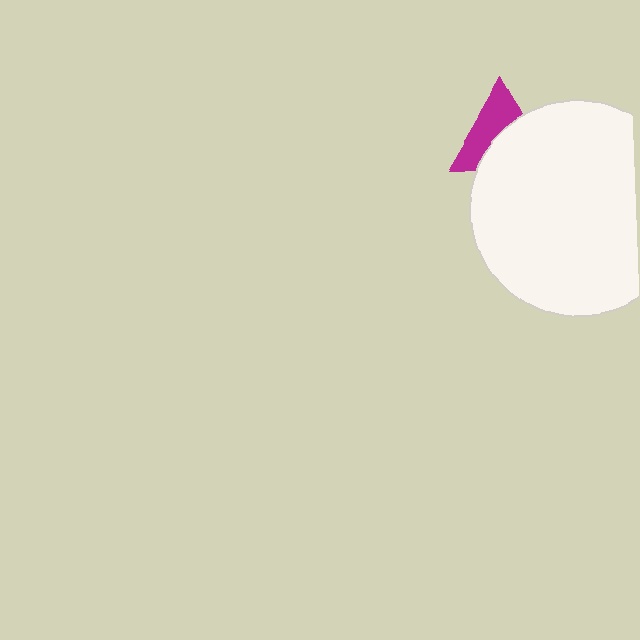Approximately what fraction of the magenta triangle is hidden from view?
Roughly 51% of the magenta triangle is hidden behind the white circle.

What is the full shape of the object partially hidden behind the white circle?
The partially hidden object is a magenta triangle.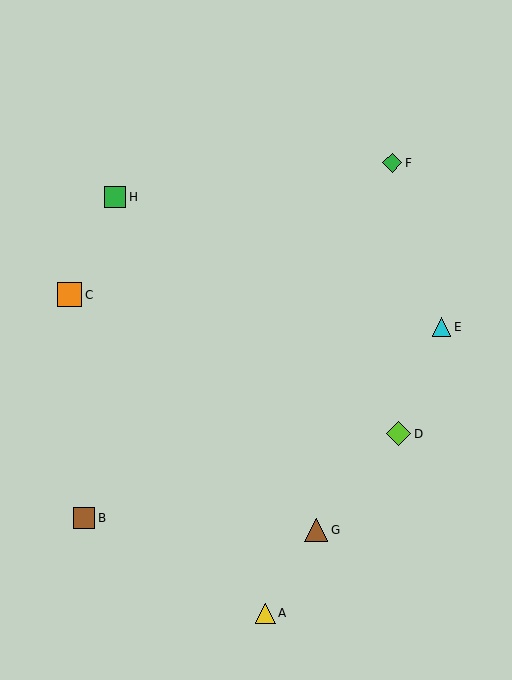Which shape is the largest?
The orange square (labeled C) is the largest.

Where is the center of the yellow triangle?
The center of the yellow triangle is at (265, 613).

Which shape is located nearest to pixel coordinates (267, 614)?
The yellow triangle (labeled A) at (265, 613) is nearest to that location.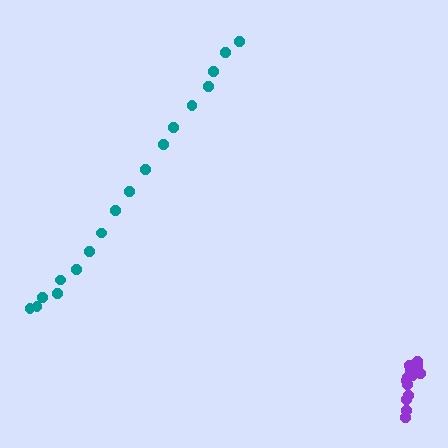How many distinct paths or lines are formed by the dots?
There are 2 distinct paths.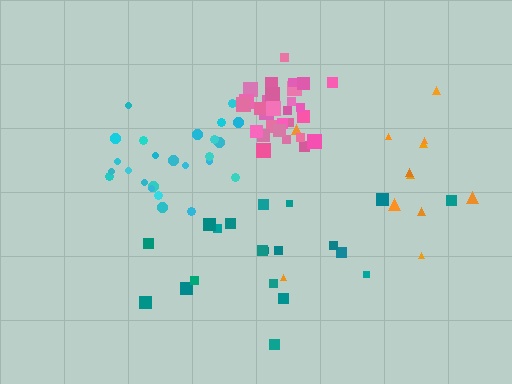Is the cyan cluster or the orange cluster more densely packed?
Cyan.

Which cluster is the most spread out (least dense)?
Orange.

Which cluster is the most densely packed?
Pink.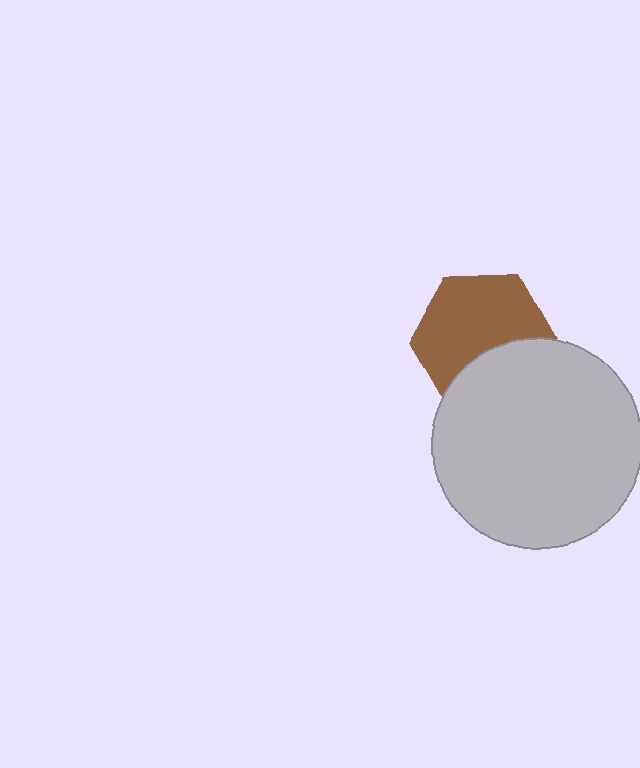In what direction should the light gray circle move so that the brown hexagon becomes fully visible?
The light gray circle should move down. That is the shortest direction to clear the overlap and leave the brown hexagon fully visible.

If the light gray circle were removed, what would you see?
You would see the complete brown hexagon.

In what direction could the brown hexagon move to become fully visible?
The brown hexagon could move up. That would shift it out from behind the light gray circle entirely.